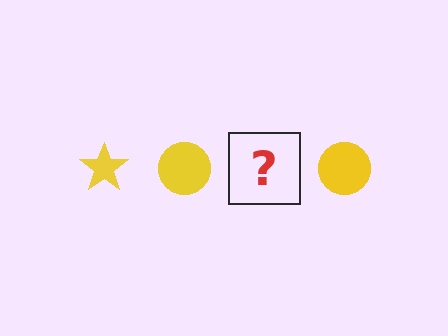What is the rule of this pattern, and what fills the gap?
The rule is that the pattern cycles through star, circle shapes in yellow. The gap should be filled with a yellow star.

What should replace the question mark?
The question mark should be replaced with a yellow star.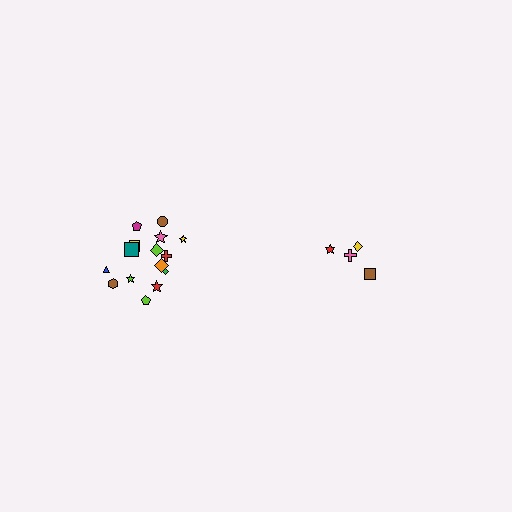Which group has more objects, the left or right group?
The left group.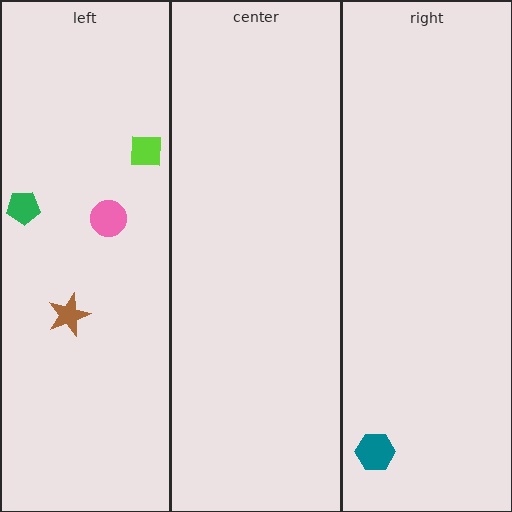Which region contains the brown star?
The left region.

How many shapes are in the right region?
1.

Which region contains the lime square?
The left region.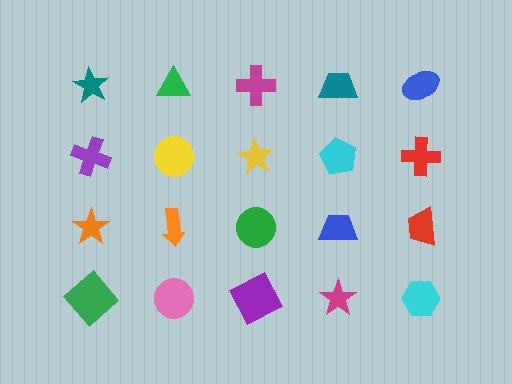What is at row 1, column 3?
A magenta cross.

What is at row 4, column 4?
A magenta star.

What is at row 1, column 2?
A green triangle.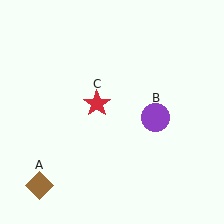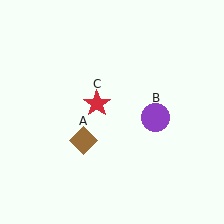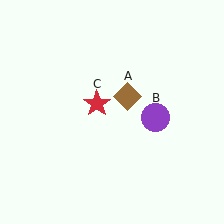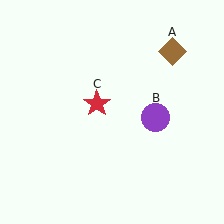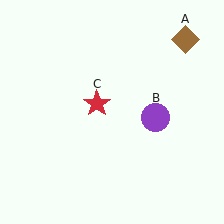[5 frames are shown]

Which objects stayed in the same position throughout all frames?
Purple circle (object B) and red star (object C) remained stationary.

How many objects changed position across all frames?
1 object changed position: brown diamond (object A).